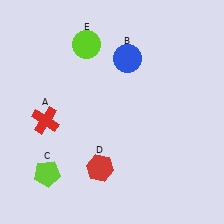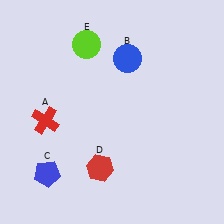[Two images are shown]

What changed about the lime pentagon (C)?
In Image 1, C is lime. In Image 2, it changed to blue.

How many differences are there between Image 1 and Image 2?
There is 1 difference between the two images.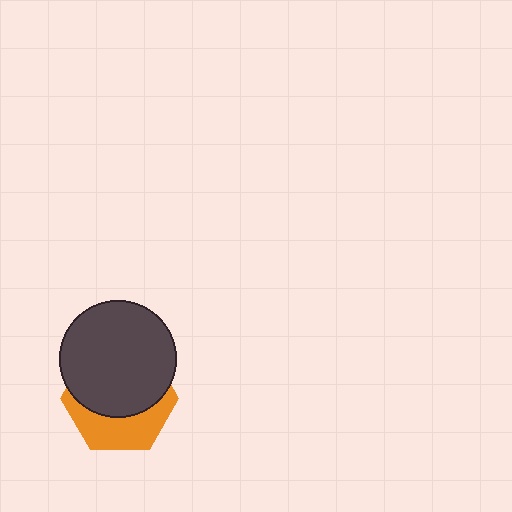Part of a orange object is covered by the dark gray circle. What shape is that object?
It is a hexagon.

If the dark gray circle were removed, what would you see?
You would see the complete orange hexagon.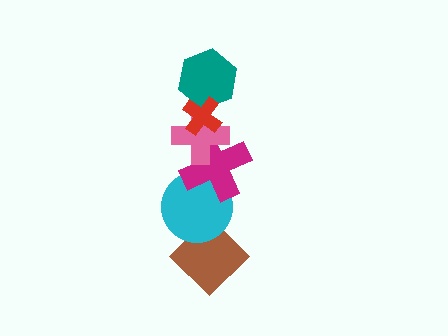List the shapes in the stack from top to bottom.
From top to bottom: the red cross, the teal hexagon, the pink cross, the magenta cross, the cyan circle, the brown diamond.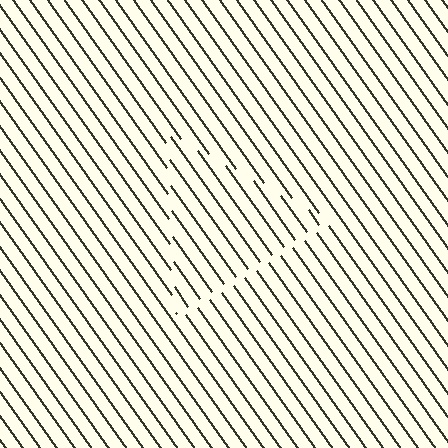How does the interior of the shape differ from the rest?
The interior of the shape contains the same grating, shifted by half a period — the contour is defined by the phase discontinuity where line-ends from the inner and outer gratings abut.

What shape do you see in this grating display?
An illusory triangle. The interior of the shape contains the same grating, shifted by half a period — the contour is defined by the phase discontinuity where line-ends from the inner and outer gratings abut.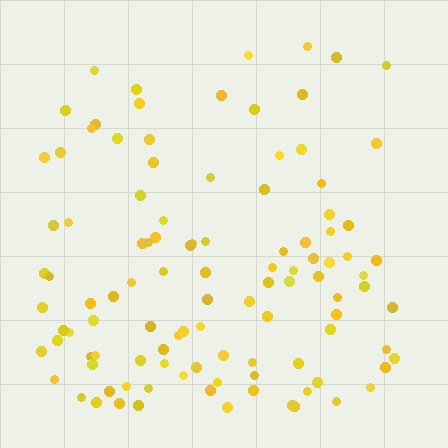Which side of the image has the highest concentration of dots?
The bottom.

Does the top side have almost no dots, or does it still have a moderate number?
Still a moderate number, just noticeably fewer than the bottom.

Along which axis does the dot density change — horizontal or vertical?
Vertical.